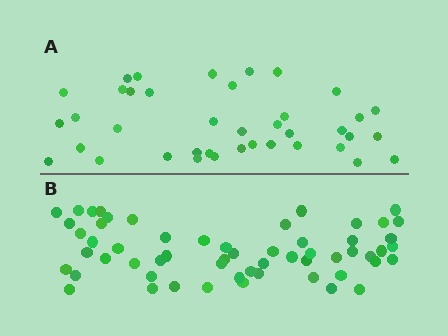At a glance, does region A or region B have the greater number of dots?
Region B (the bottom region) has more dots.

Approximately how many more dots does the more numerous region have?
Region B has approximately 20 more dots than region A.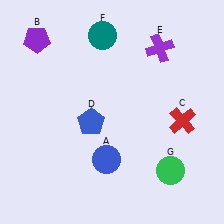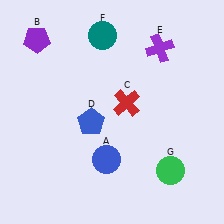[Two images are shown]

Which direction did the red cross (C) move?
The red cross (C) moved left.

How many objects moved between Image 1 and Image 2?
1 object moved between the two images.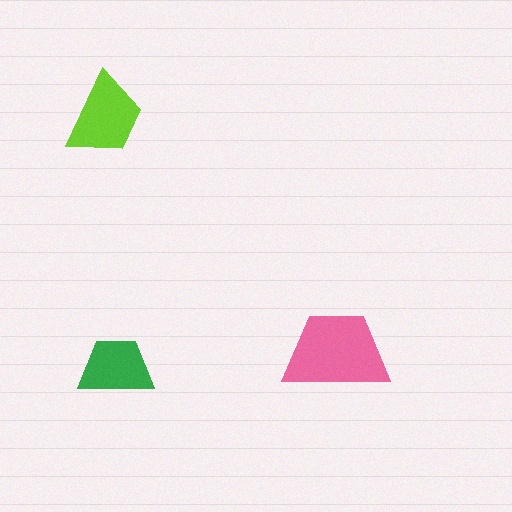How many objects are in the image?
There are 3 objects in the image.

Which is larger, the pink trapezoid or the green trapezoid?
The pink one.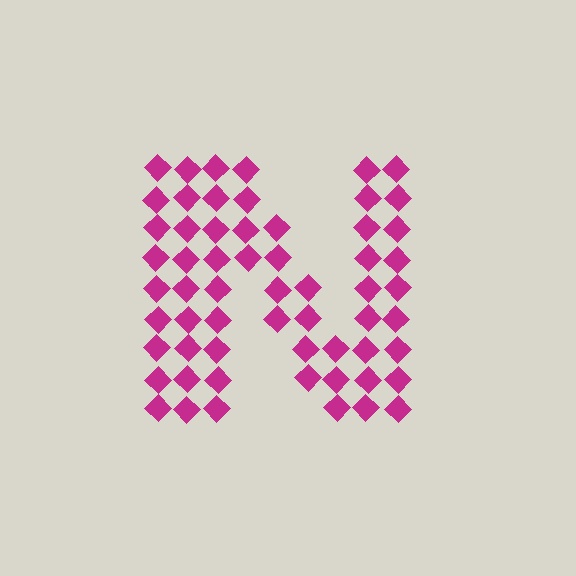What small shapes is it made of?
It is made of small diamonds.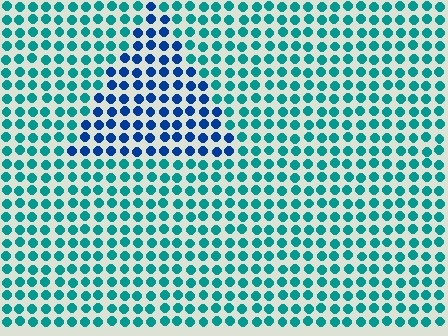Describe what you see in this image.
The image is filled with small teal elements in a uniform arrangement. A triangle-shaped region is visible where the elements are tinted to a slightly different hue, forming a subtle color boundary.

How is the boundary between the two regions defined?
The boundary is defined purely by a slight shift in hue (about 41 degrees). Spacing, size, and orientation are identical on both sides.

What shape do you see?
I see a triangle.